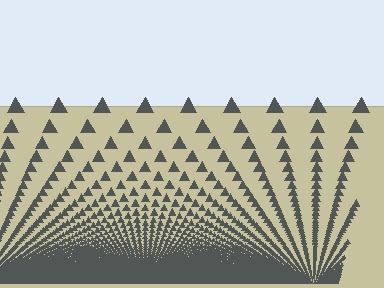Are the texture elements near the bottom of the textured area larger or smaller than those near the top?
Smaller. The gradient is inverted — elements near the bottom are smaller and denser.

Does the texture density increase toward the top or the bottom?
Density increases toward the bottom.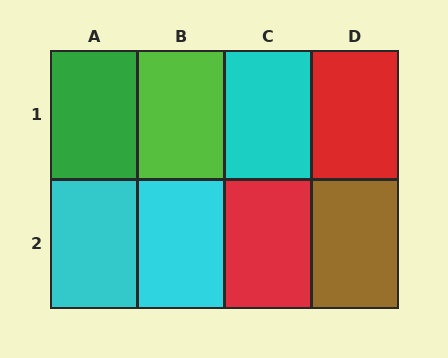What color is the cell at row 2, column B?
Cyan.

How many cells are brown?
1 cell is brown.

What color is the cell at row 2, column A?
Cyan.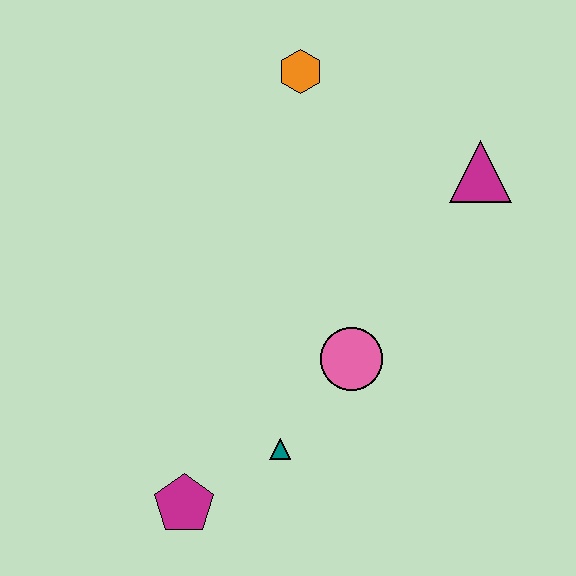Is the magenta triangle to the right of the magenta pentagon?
Yes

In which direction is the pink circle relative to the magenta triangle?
The pink circle is below the magenta triangle.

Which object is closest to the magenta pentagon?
The teal triangle is closest to the magenta pentagon.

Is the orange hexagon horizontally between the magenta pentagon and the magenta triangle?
Yes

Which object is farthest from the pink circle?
The orange hexagon is farthest from the pink circle.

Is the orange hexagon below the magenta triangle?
No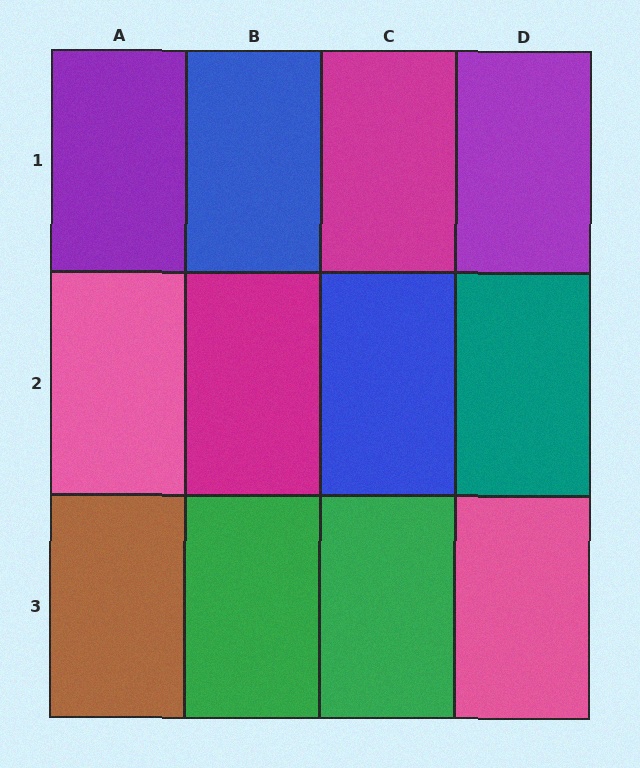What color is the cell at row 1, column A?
Purple.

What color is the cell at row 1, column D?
Purple.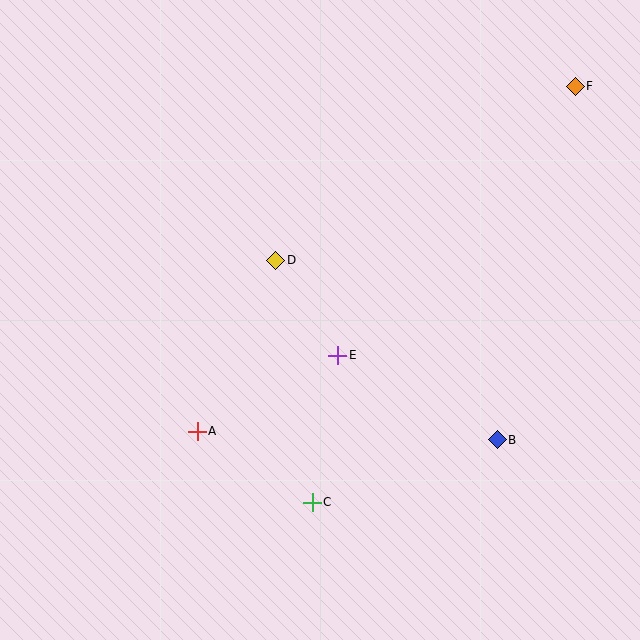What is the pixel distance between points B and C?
The distance between B and C is 195 pixels.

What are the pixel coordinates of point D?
Point D is at (276, 260).